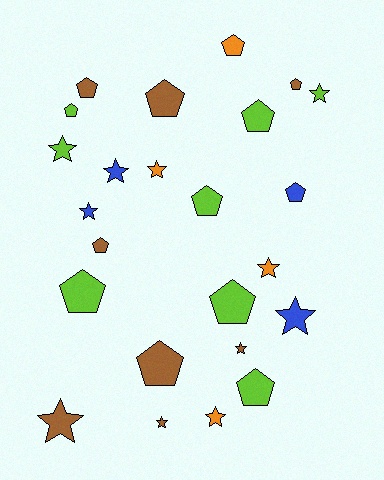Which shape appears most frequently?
Pentagon, with 13 objects.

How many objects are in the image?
There are 24 objects.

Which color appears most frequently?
Lime, with 8 objects.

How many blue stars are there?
There are 3 blue stars.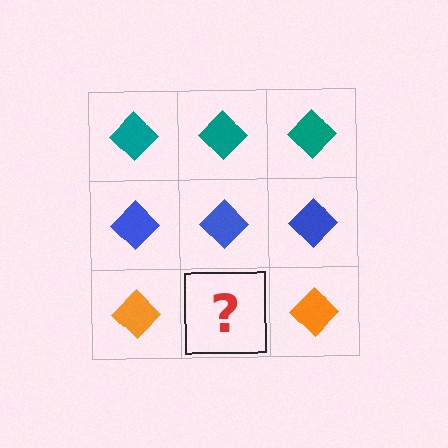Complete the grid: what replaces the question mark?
The question mark should be replaced with an orange diamond.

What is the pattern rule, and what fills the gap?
The rule is that each row has a consistent color. The gap should be filled with an orange diamond.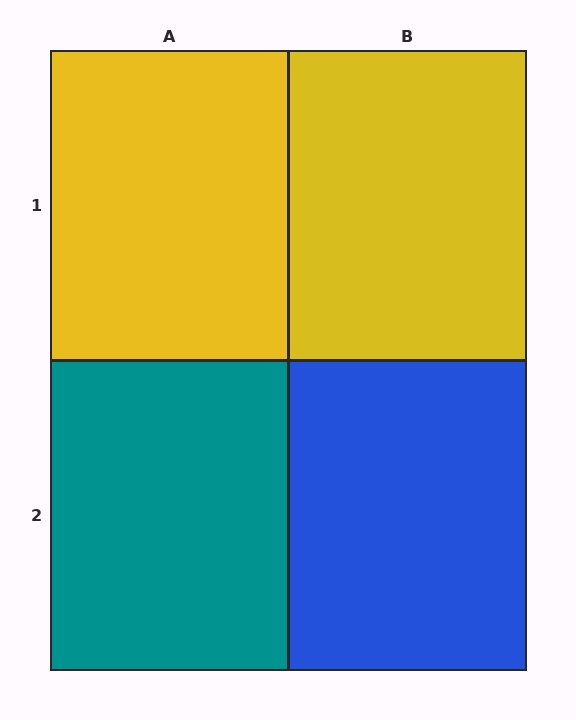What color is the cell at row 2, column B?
Blue.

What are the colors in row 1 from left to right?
Yellow, yellow.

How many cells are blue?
1 cell is blue.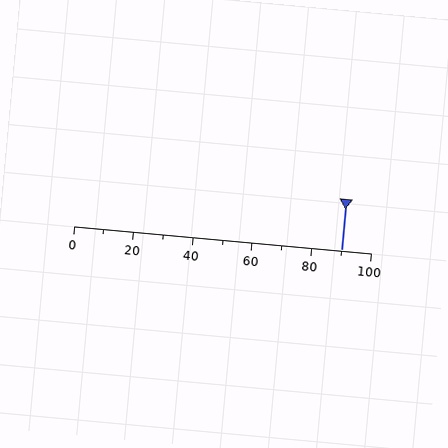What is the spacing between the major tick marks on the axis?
The major ticks are spaced 20 apart.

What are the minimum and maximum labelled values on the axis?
The axis runs from 0 to 100.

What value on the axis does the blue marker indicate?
The marker indicates approximately 90.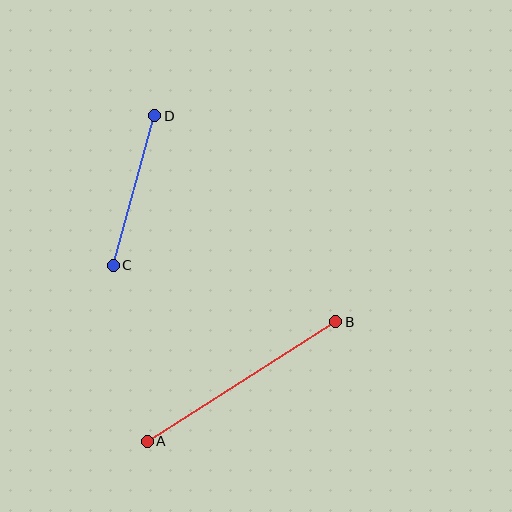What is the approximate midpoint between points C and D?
The midpoint is at approximately (134, 191) pixels.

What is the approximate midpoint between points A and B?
The midpoint is at approximately (242, 381) pixels.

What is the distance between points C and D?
The distance is approximately 155 pixels.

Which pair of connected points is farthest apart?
Points A and B are farthest apart.